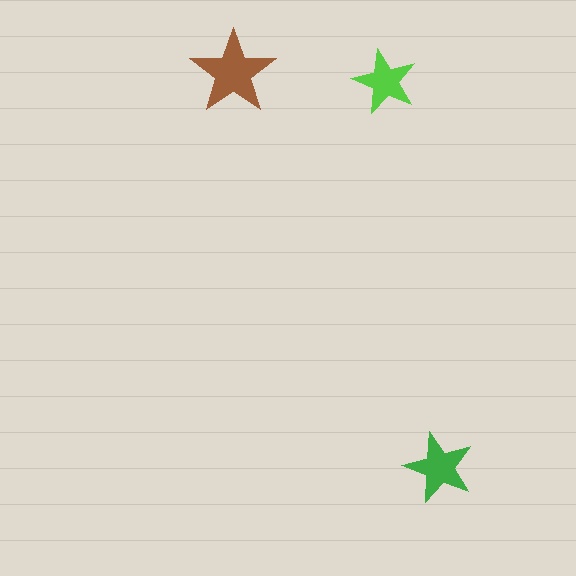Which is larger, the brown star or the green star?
The brown one.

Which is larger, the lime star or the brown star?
The brown one.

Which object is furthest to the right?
The green star is rightmost.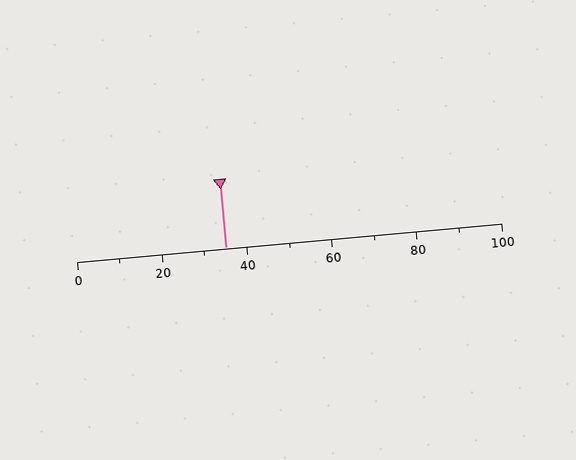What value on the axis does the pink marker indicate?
The marker indicates approximately 35.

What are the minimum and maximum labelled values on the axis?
The axis runs from 0 to 100.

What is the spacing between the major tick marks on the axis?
The major ticks are spaced 20 apart.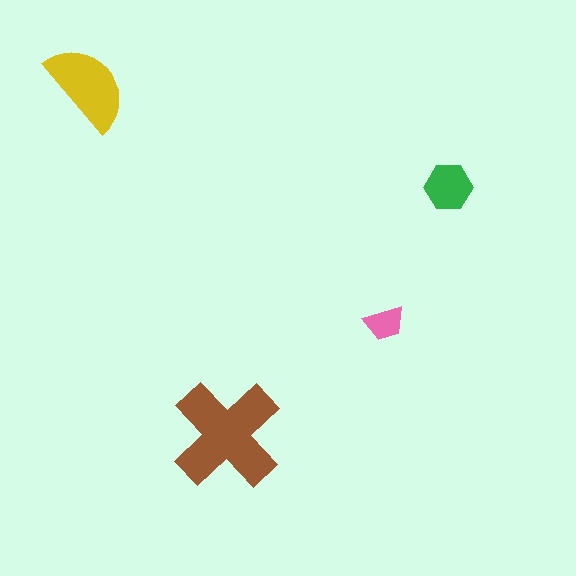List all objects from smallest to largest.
The pink trapezoid, the green hexagon, the yellow semicircle, the brown cross.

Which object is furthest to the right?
The green hexagon is rightmost.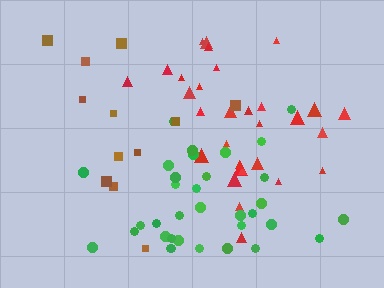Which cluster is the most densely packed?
Red.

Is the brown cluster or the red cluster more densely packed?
Red.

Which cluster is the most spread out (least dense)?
Brown.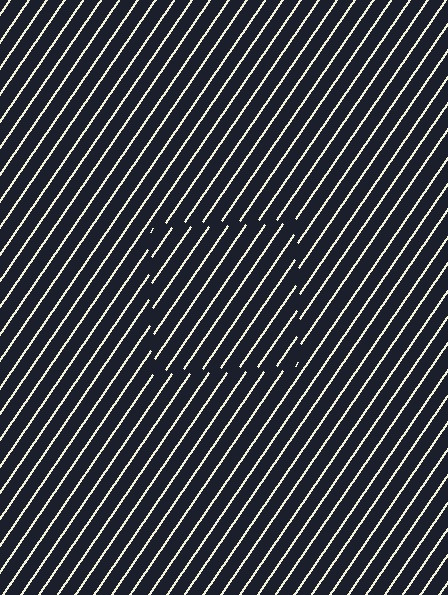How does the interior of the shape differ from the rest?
The interior of the shape contains the same grating, shifted by half a period — the contour is defined by the phase discontinuity where line-ends from the inner and outer gratings abut.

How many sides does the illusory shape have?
4 sides — the line-ends trace a square.